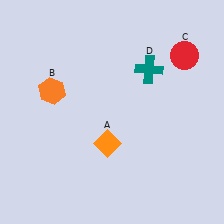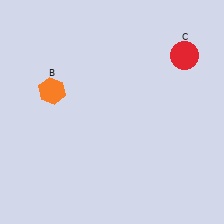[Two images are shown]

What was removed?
The teal cross (D), the orange diamond (A) were removed in Image 2.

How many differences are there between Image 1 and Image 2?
There are 2 differences between the two images.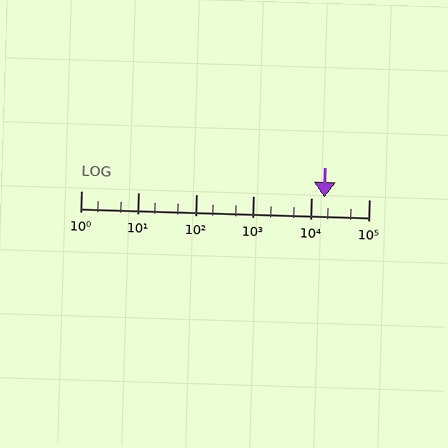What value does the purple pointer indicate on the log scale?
The pointer indicates approximately 17000.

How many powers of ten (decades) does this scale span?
The scale spans 5 decades, from 1 to 100000.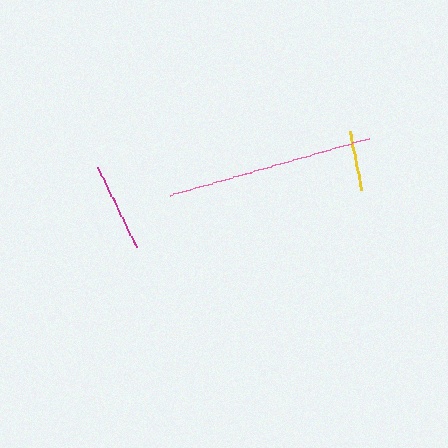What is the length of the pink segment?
The pink segment is approximately 208 pixels long.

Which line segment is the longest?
The pink line is the longest at approximately 208 pixels.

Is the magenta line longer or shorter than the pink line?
The pink line is longer than the magenta line.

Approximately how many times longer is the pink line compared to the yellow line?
The pink line is approximately 3.4 times the length of the yellow line.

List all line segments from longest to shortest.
From longest to shortest: pink, magenta, yellow.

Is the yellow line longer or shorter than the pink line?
The pink line is longer than the yellow line.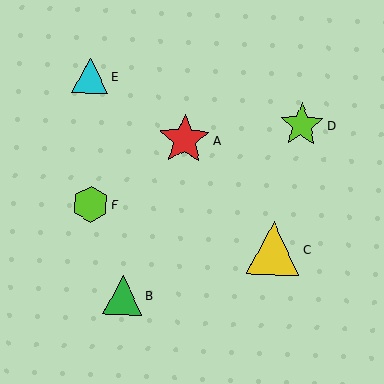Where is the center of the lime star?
The center of the lime star is at (302, 125).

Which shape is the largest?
The yellow triangle (labeled C) is the largest.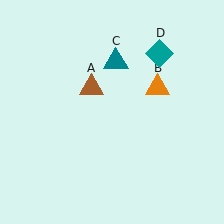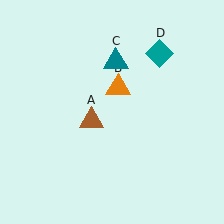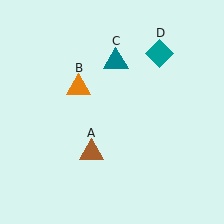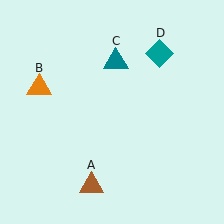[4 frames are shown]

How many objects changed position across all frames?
2 objects changed position: brown triangle (object A), orange triangle (object B).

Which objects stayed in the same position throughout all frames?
Teal triangle (object C) and teal diamond (object D) remained stationary.